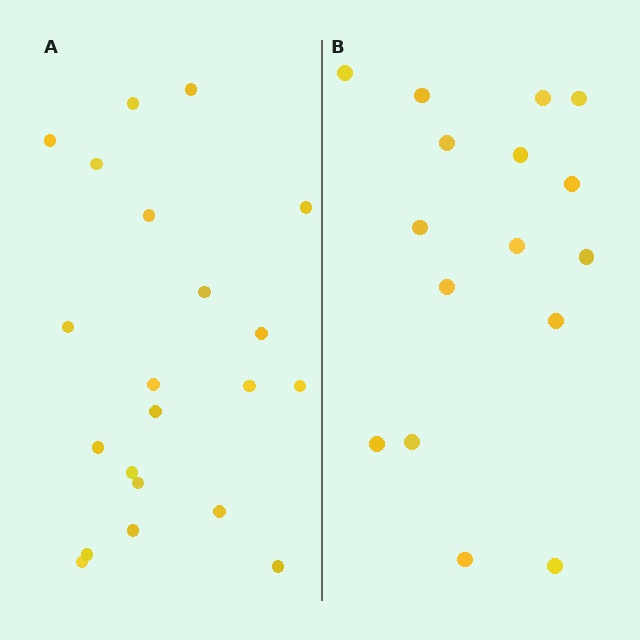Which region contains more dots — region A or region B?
Region A (the left region) has more dots.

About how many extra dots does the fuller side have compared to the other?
Region A has about 5 more dots than region B.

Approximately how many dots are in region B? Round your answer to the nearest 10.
About 20 dots. (The exact count is 16, which rounds to 20.)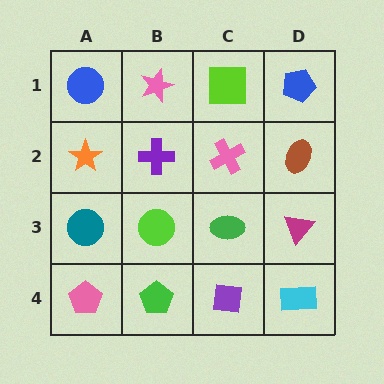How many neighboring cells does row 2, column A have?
3.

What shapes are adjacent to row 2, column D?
A blue pentagon (row 1, column D), a magenta triangle (row 3, column D), a pink cross (row 2, column C).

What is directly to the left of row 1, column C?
A pink star.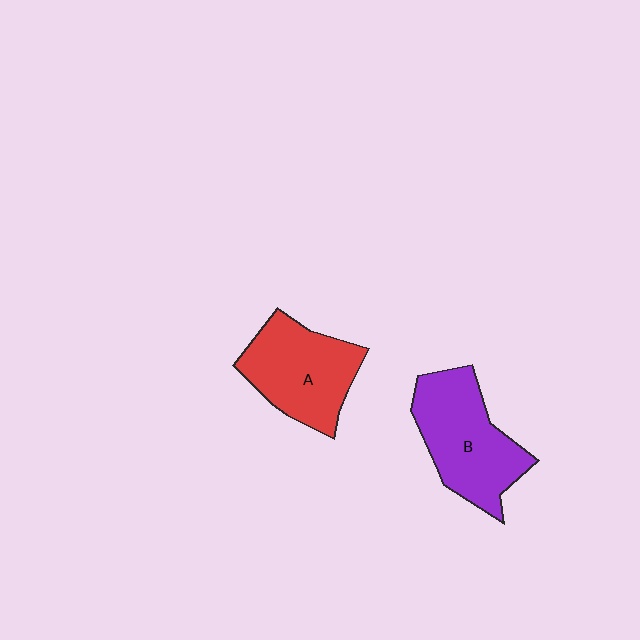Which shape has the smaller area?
Shape A (red).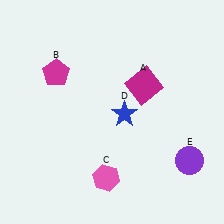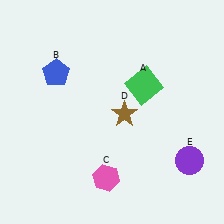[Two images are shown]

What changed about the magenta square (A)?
In Image 1, A is magenta. In Image 2, it changed to green.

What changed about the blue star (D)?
In Image 1, D is blue. In Image 2, it changed to brown.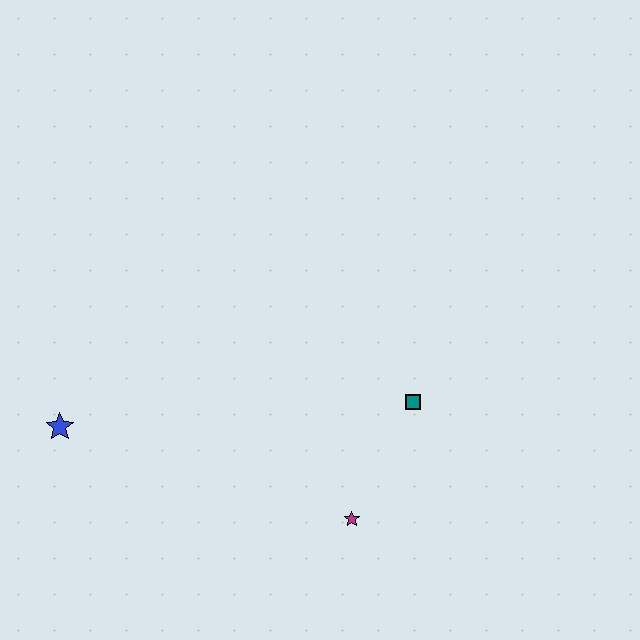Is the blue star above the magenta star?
Yes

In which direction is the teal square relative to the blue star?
The teal square is to the right of the blue star.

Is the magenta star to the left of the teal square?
Yes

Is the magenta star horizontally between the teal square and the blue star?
Yes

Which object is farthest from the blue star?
The teal square is farthest from the blue star.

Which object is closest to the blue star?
The magenta star is closest to the blue star.